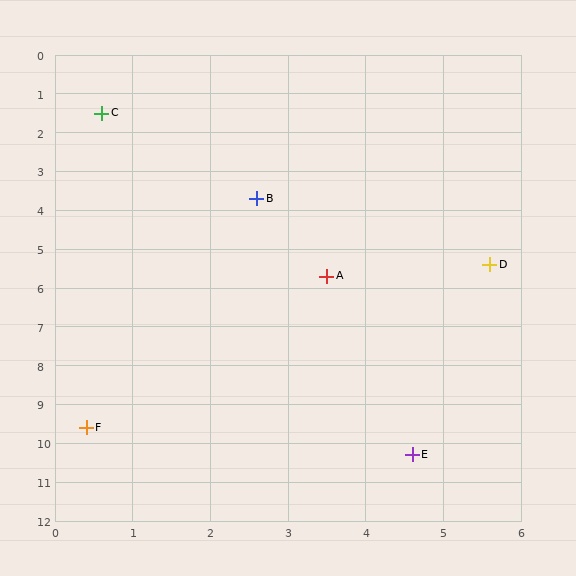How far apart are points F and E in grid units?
Points F and E are about 4.3 grid units apart.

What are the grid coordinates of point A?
Point A is at approximately (3.5, 5.7).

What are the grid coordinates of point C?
Point C is at approximately (0.6, 1.5).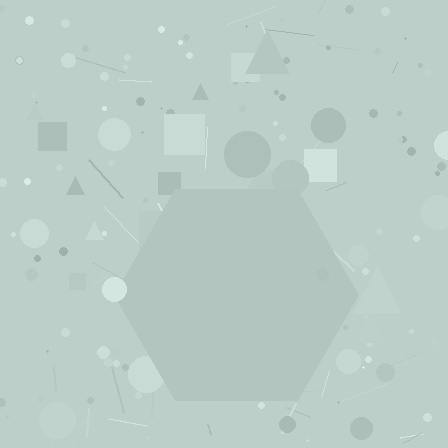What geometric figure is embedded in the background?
A hexagon is embedded in the background.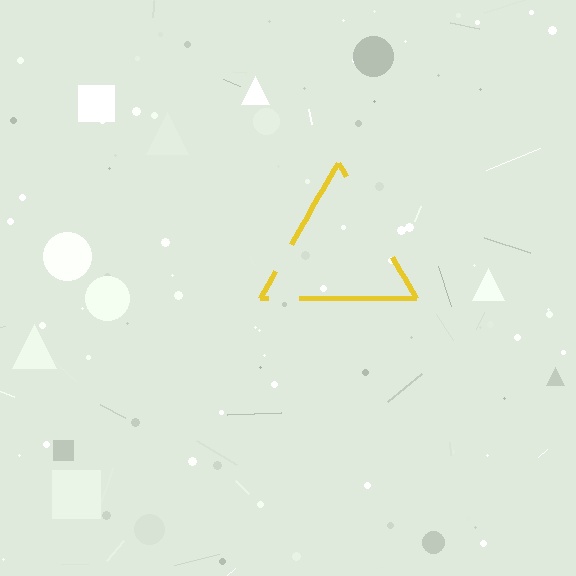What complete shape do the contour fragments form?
The contour fragments form a triangle.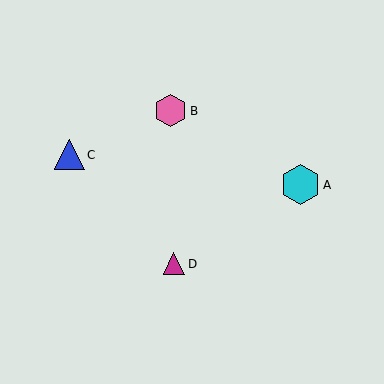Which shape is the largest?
The cyan hexagon (labeled A) is the largest.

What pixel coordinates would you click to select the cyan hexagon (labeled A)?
Click at (300, 185) to select the cyan hexagon A.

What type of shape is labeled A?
Shape A is a cyan hexagon.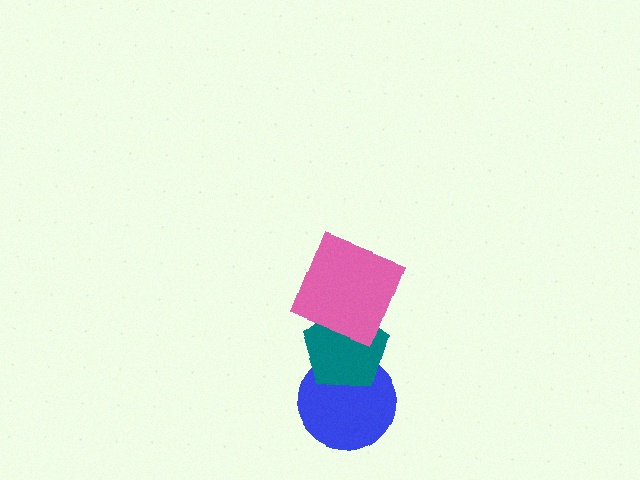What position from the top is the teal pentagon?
The teal pentagon is 2nd from the top.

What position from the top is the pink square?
The pink square is 1st from the top.